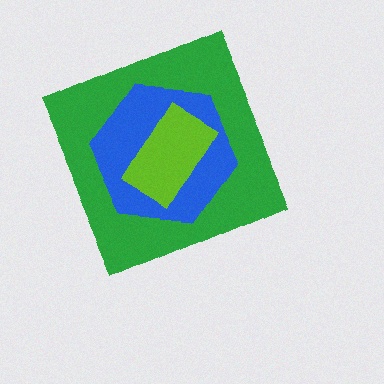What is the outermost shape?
The green diamond.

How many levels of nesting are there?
3.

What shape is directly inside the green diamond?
The blue hexagon.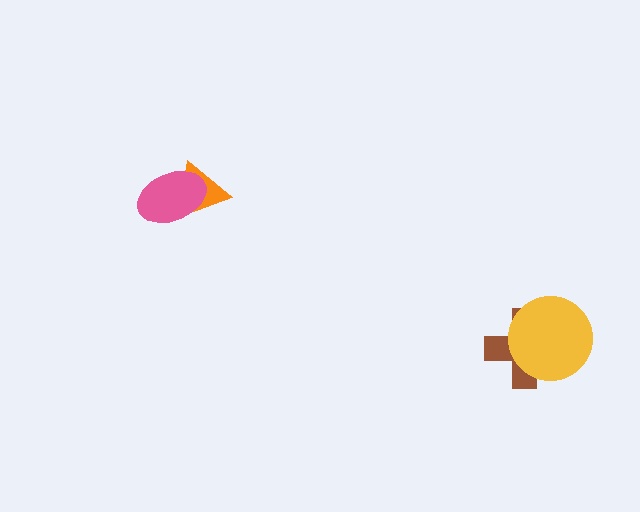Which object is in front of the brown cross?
The yellow circle is in front of the brown cross.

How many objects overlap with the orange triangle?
1 object overlaps with the orange triangle.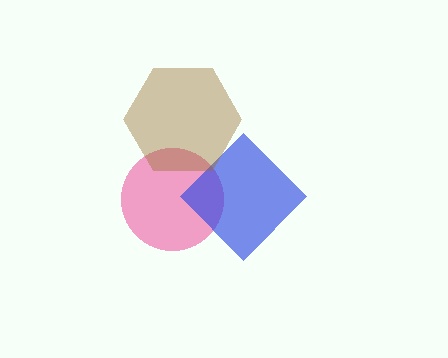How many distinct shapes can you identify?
There are 3 distinct shapes: a pink circle, a blue diamond, a brown hexagon.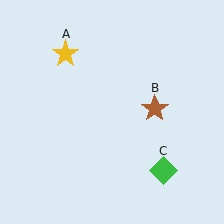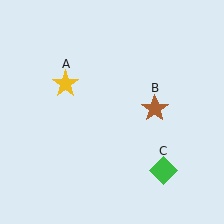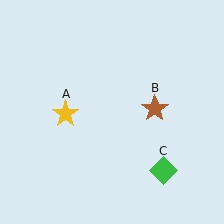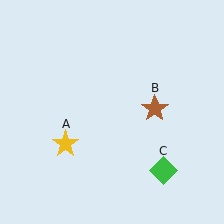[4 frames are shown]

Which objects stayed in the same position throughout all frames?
Brown star (object B) and green diamond (object C) remained stationary.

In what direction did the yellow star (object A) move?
The yellow star (object A) moved down.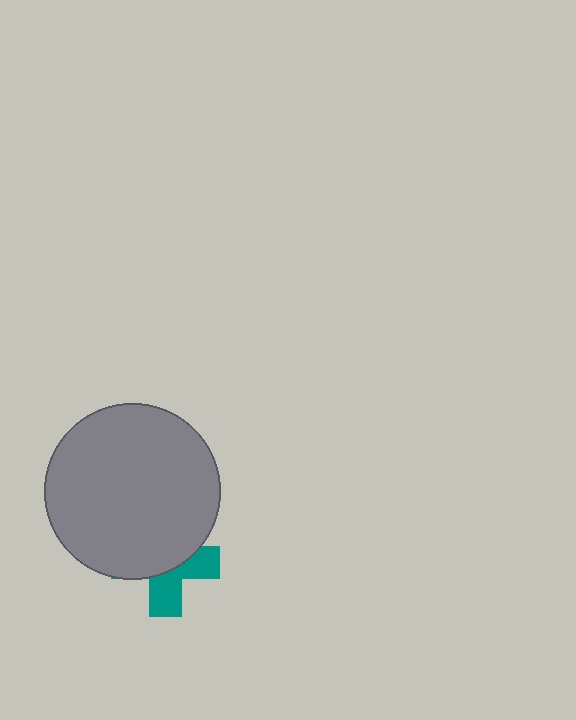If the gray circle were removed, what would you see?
You would see the complete teal cross.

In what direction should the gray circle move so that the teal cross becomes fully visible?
The gray circle should move up. That is the shortest direction to clear the overlap and leave the teal cross fully visible.